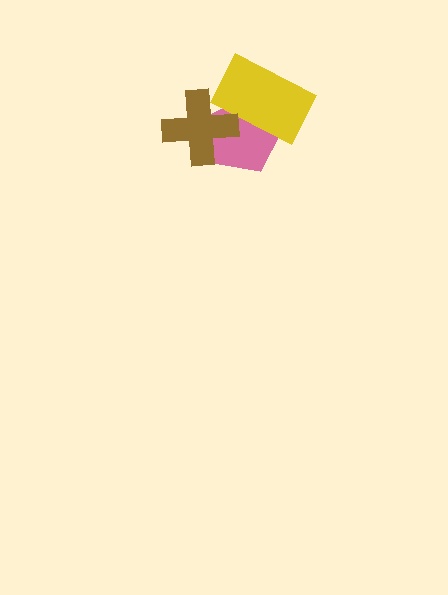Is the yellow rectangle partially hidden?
Yes, it is partially covered by another shape.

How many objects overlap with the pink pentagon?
2 objects overlap with the pink pentagon.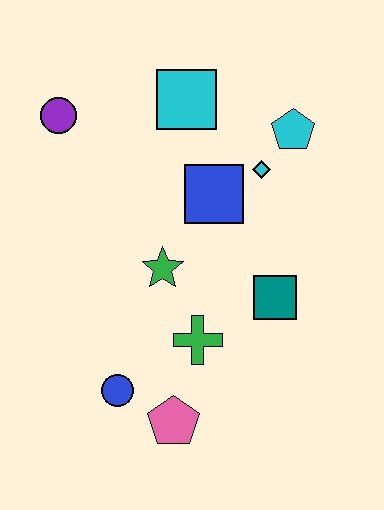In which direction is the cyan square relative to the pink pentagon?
The cyan square is above the pink pentagon.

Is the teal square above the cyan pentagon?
No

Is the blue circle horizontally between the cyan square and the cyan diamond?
No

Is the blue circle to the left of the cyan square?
Yes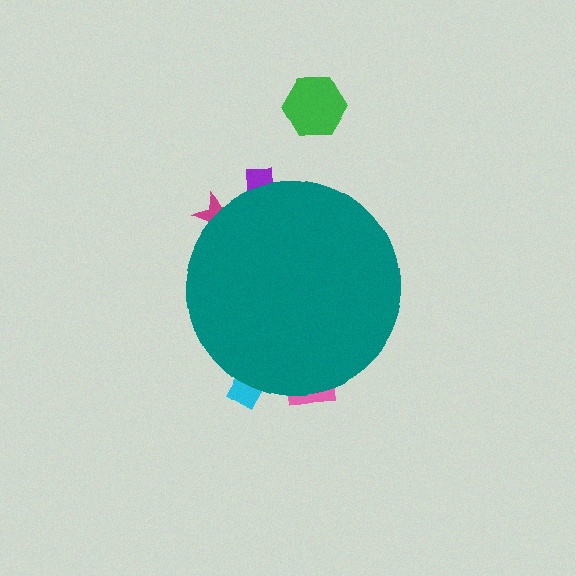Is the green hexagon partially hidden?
No, the green hexagon is fully visible.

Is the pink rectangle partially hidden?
Yes, the pink rectangle is partially hidden behind the teal circle.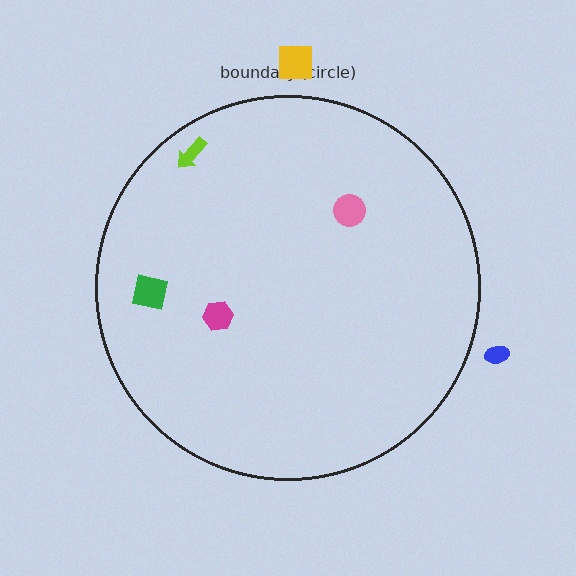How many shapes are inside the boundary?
4 inside, 2 outside.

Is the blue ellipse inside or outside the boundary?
Outside.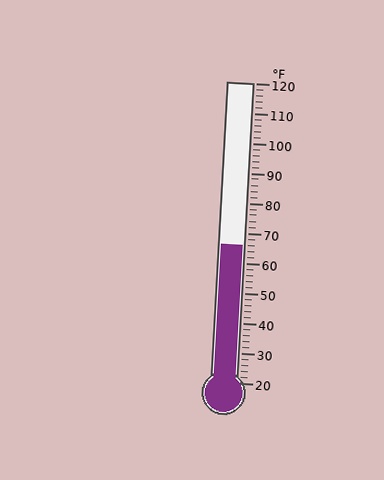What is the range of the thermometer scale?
The thermometer scale ranges from 20°F to 120°F.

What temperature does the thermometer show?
The thermometer shows approximately 66°F.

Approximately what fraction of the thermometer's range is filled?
The thermometer is filled to approximately 45% of its range.